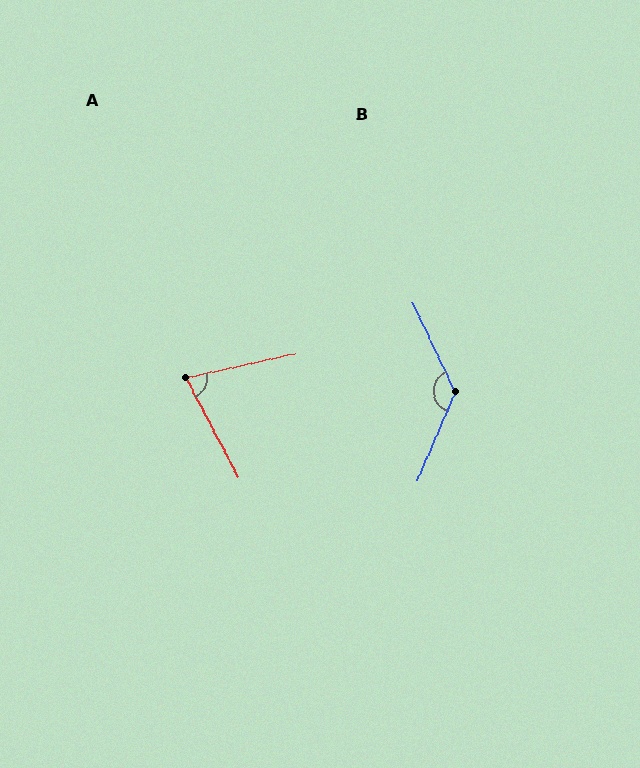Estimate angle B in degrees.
Approximately 132 degrees.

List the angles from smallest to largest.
A (74°), B (132°).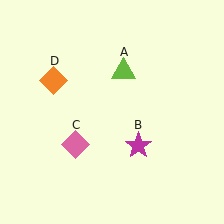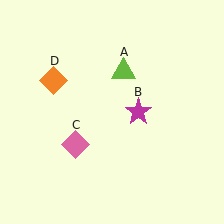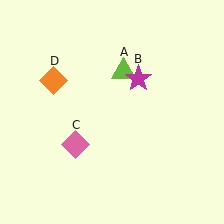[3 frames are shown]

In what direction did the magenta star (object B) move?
The magenta star (object B) moved up.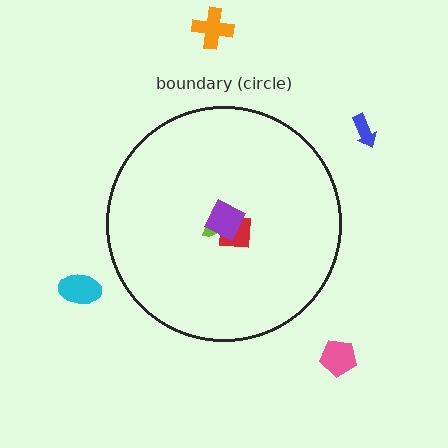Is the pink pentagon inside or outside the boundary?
Outside.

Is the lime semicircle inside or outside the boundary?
Inside.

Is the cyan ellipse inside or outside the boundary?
Outside.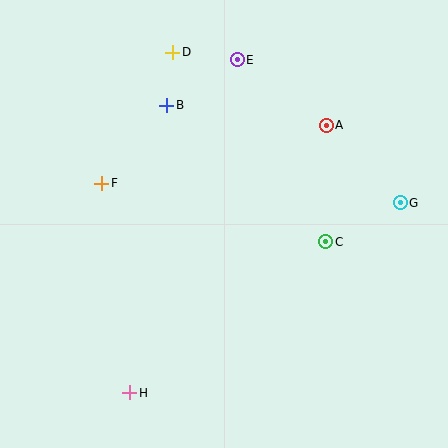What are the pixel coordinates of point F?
Point F is at (102, 183).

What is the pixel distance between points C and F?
The distance between C and F is 232 pixels.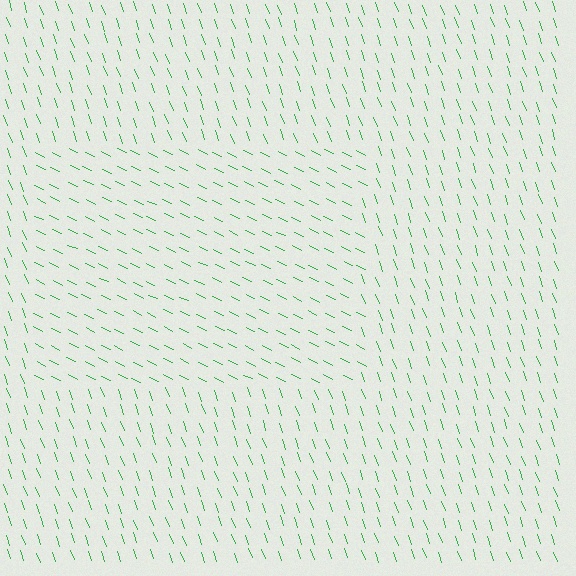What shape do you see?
I see a rectangle.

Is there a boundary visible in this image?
Yes, there is a texture boundary formed by a change in line orientation.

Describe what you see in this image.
The image is filled with small green line segments. A rectangle region in the image has lines oriented differently from the surrounding lines, creating a visible texture boundary.